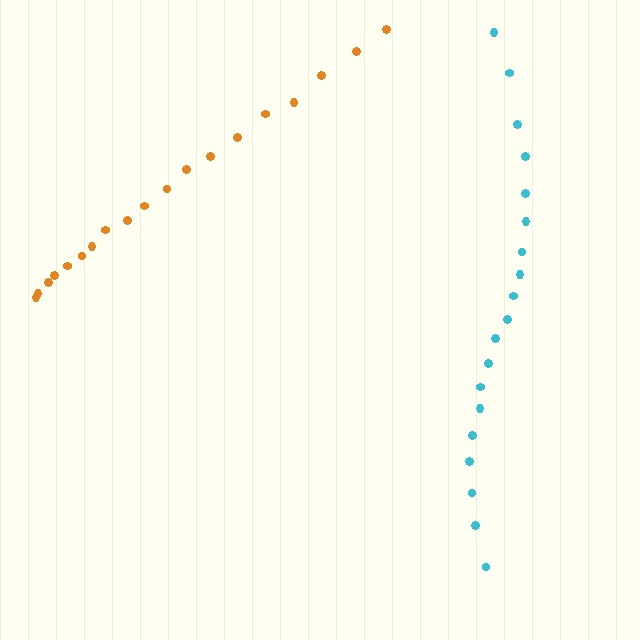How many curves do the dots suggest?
There are 2 distinct paths.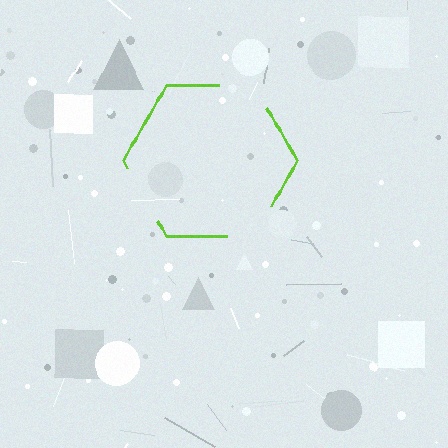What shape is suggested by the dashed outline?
The dashed outline suggests a hexagon.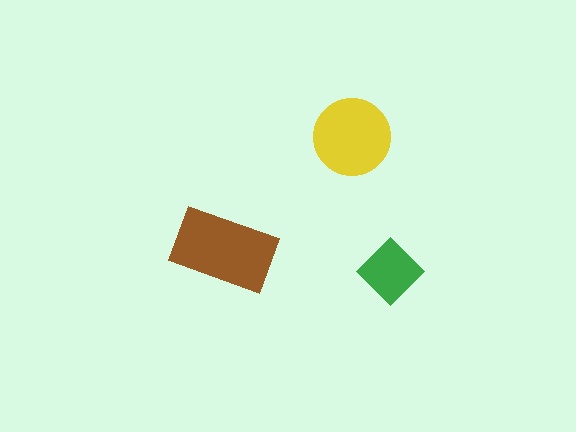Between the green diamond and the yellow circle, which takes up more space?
The yellow circle.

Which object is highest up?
The yellow circle is topmost.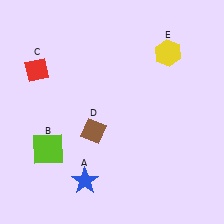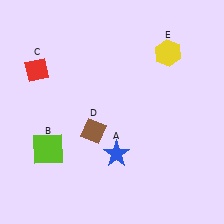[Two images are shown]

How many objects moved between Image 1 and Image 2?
1 object moved between the two images.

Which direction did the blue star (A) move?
The blue star (A) moved right.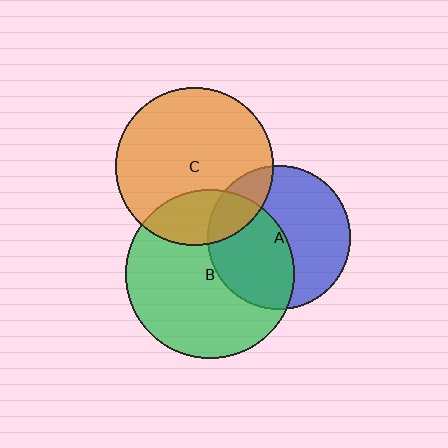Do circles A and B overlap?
Yes.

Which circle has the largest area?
Circle B (green).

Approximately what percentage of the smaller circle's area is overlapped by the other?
Approximately 45%.